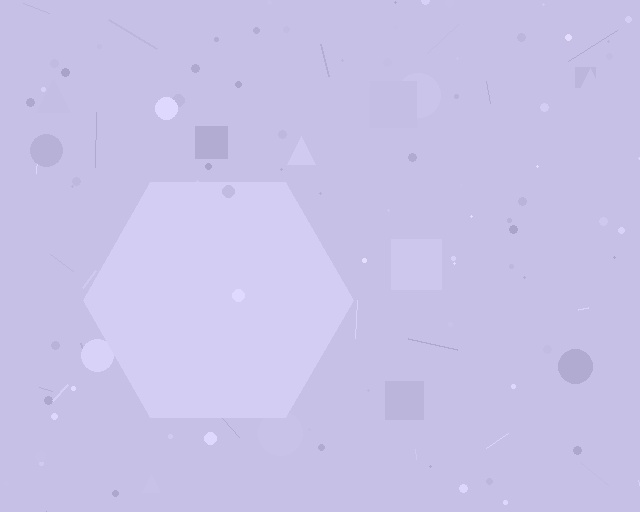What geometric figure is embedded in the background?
A hexagon is embedded in the background.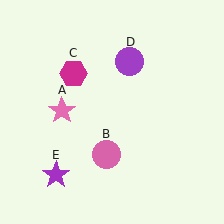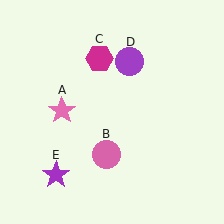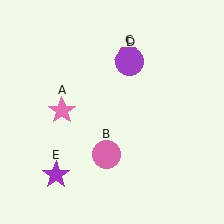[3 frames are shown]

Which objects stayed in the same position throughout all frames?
Pink star (object A) and pink circle (object B) and purple circle (object D) and purple star (object E) remained stationary.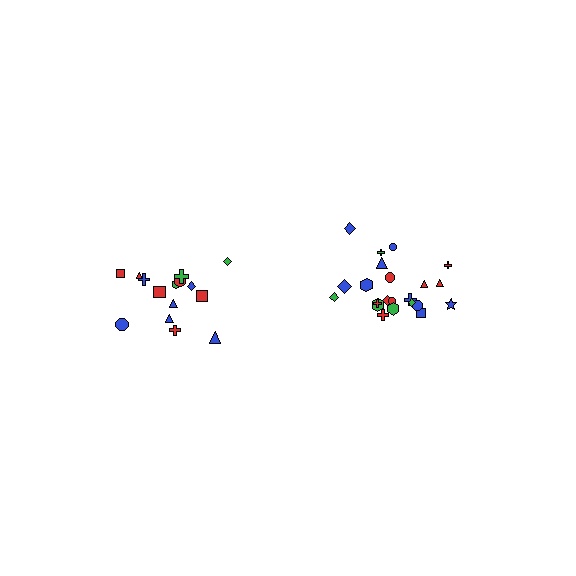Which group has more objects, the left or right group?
The right group.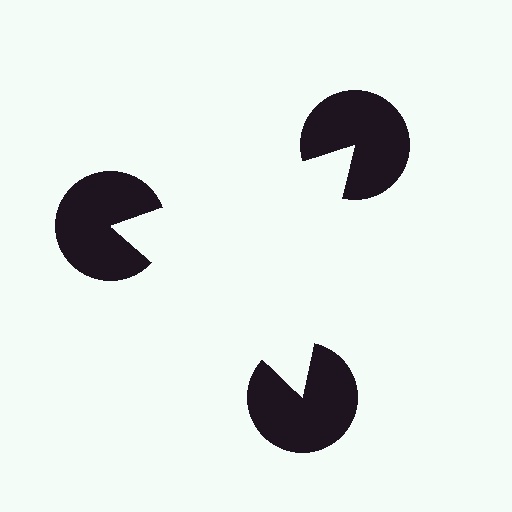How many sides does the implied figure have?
3 sides.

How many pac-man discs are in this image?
There are 3 — one at each vertex of the illusory triangle.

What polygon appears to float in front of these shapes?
An illusory triangle — its edges are inferred from the aligned wedge cuts in the pac-man discs, not physically drawn.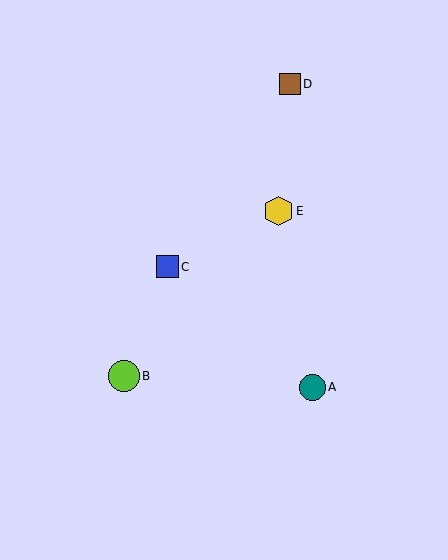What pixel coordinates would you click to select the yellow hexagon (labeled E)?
Click at (279, 211) to select the yellow hexagon E.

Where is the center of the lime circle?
The center of the lime circle is at (124, 376).